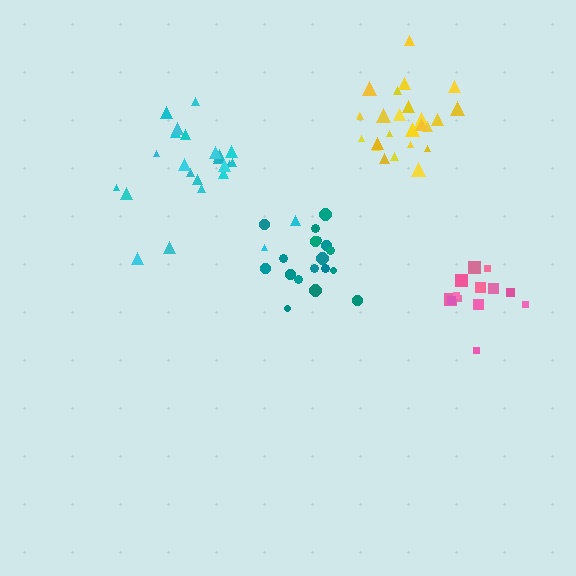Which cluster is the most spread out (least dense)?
Cyan.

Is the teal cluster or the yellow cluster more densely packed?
Yellow.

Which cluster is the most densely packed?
Yellow.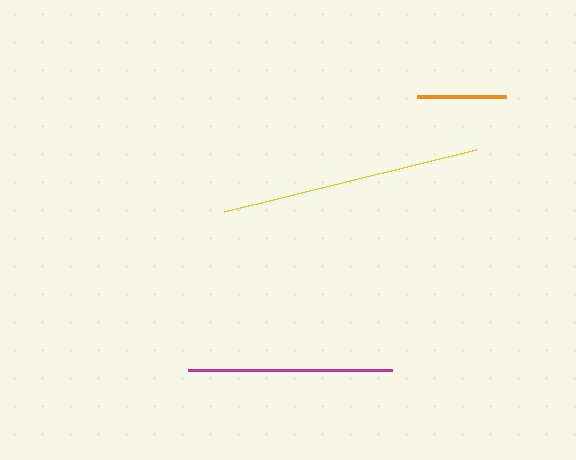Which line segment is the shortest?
The orange line is the shortest at approximately 89 pixels.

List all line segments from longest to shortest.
From longest to shortest: yellow, magenta, orange.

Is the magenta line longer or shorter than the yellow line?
The yellow line is longer than the magenta line.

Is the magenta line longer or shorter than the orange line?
The magenta line is longer than the orange line.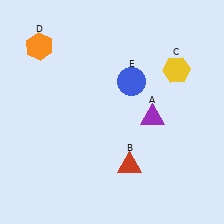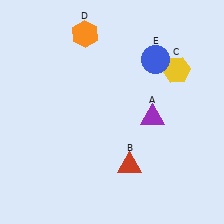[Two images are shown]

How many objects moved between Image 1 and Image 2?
2 objects moved between the two images.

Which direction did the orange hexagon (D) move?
The orange hexagon (D) moved right.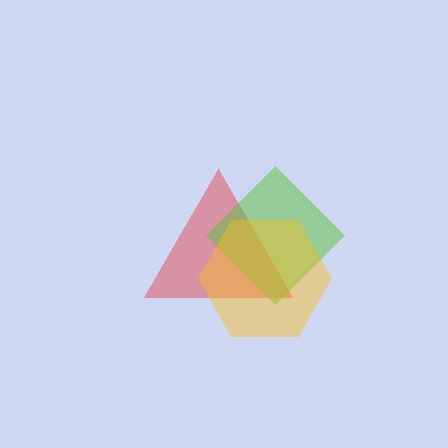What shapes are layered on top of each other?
The layered shapes are: a red triangle, a lime diamond, a yellow hexagon.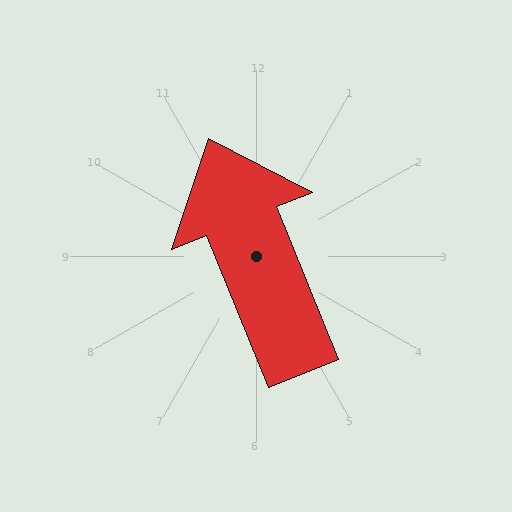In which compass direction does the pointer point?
North.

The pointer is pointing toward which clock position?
Roughly 11 o'clock.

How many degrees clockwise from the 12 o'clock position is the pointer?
Approximately 338 degrees.